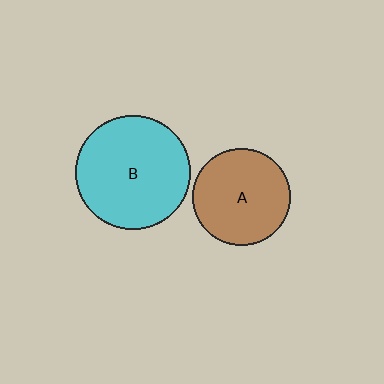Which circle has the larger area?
Circle B (cyan).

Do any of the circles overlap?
No, none of the circles overlap.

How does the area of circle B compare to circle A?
Approximately 1.4 times.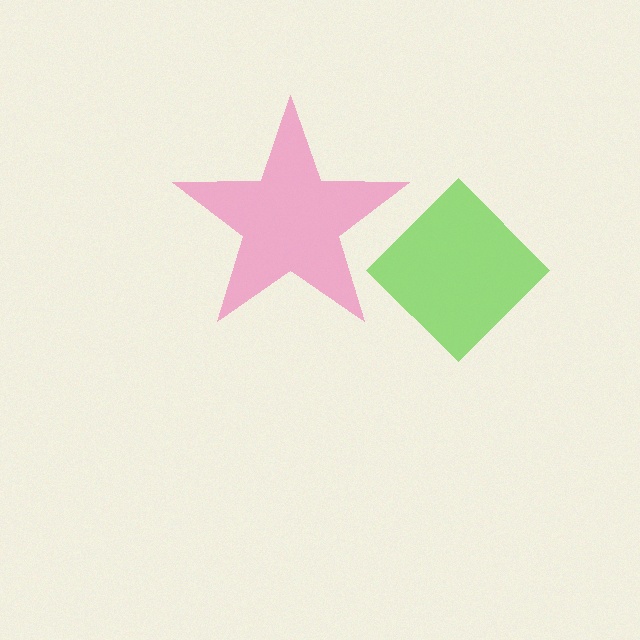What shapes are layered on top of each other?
The layered shapes are: a lime diamond, a pink star.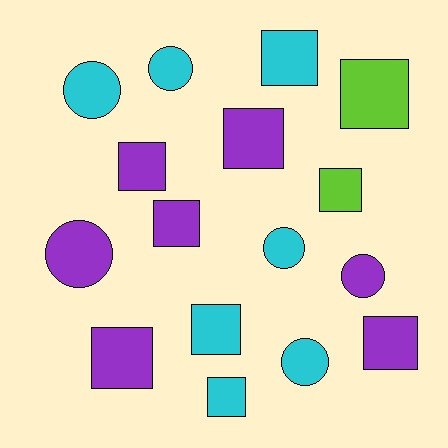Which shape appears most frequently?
Square, with 10 objects.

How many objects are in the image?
There are 16 objects.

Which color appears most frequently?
Purple, with 7 objects.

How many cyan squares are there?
There are 3 cyan squares.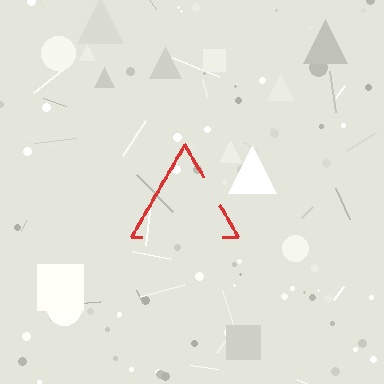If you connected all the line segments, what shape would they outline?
They would outline a triangle.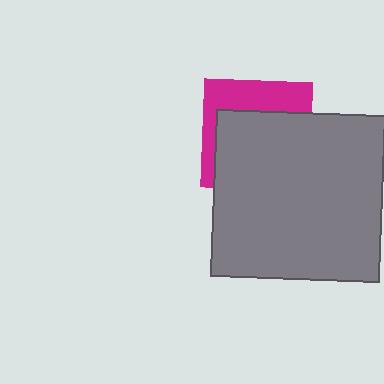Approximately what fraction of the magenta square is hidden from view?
Roughly 63% of the magenta square is hidden behind the gray rectangle.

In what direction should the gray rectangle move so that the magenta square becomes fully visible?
The gray rectangle should move down. That is the shortest direction to clear the overlap and leave the magenta square fully visible.